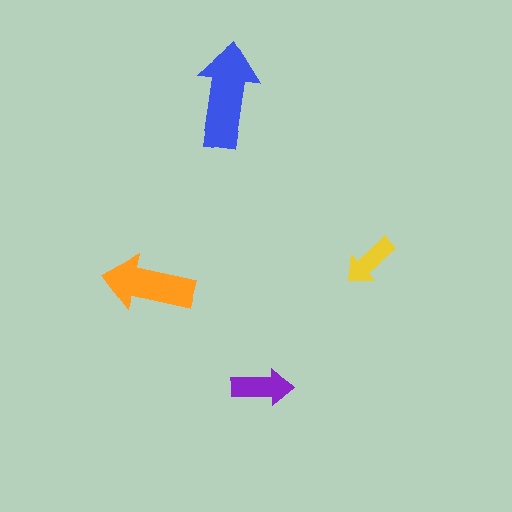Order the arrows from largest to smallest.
the blue one, the orange one, the purple one, the yellow one.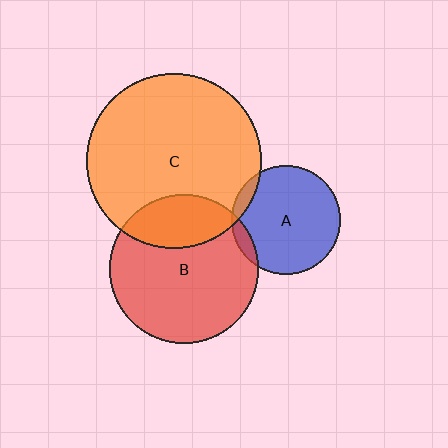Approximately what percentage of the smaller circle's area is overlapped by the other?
Approximately 5%.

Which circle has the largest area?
Circle C (orange).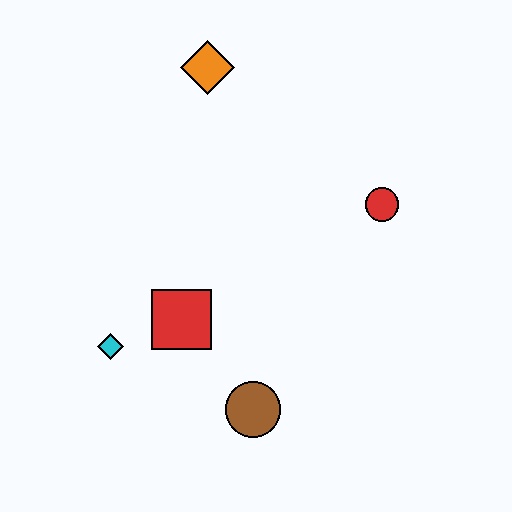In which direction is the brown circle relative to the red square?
The brown circle is below the red square.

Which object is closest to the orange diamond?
The red circle is closest to the orange diamond.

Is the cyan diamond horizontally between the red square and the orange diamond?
No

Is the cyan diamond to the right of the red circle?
No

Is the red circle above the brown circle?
Yes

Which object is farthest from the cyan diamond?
The red circle is farthest from the cyan diamond.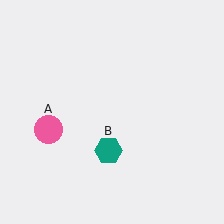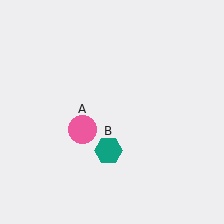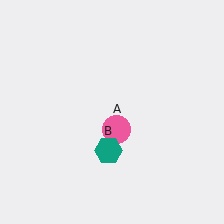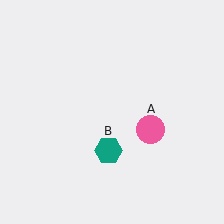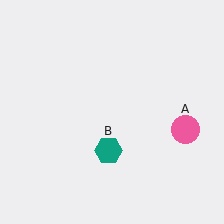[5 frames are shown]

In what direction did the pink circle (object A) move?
The pink circle (object A) moved right.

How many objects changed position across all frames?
1 object changed position: pink circle (object A).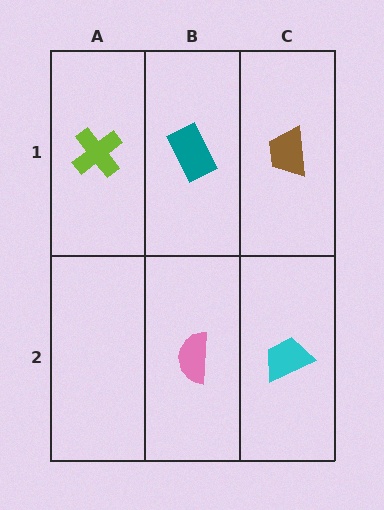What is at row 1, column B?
A teal rectangle.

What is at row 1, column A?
A lime cross.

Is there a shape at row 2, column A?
No, that cell is empty.